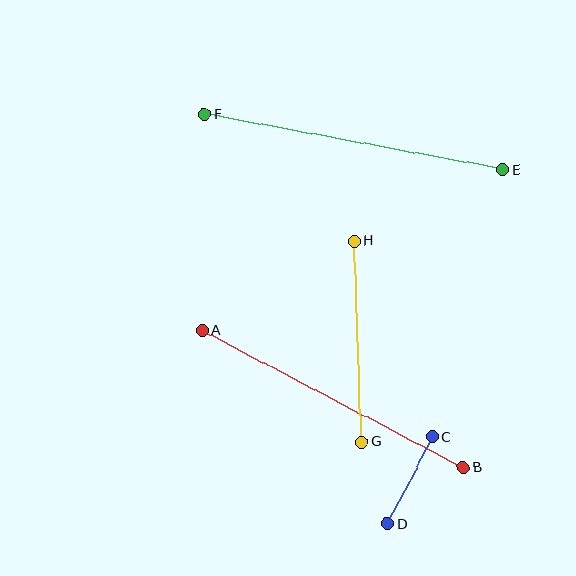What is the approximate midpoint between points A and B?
The midpoint is at approximately (333, 399) pixels.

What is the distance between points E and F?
The distance is approximately 303 pixels.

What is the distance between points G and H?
The distance is approximately 201 pixels.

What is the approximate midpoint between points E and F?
The midpoint is at approximately (353, 142) pixels.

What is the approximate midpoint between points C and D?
The midpoint is at approximately (410, 480) pixels.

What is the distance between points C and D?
The distance is approximately 98 pixels.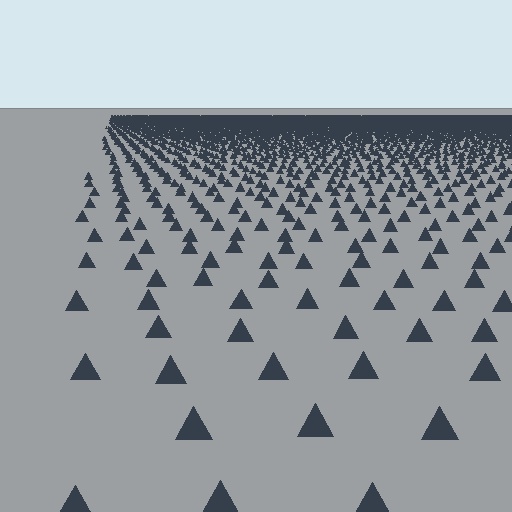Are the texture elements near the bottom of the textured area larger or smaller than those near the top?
Larger. Near the bottom, elements are closer to the viewer and appear at a bigger on-screen size.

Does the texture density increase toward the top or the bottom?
Density increases toward the top.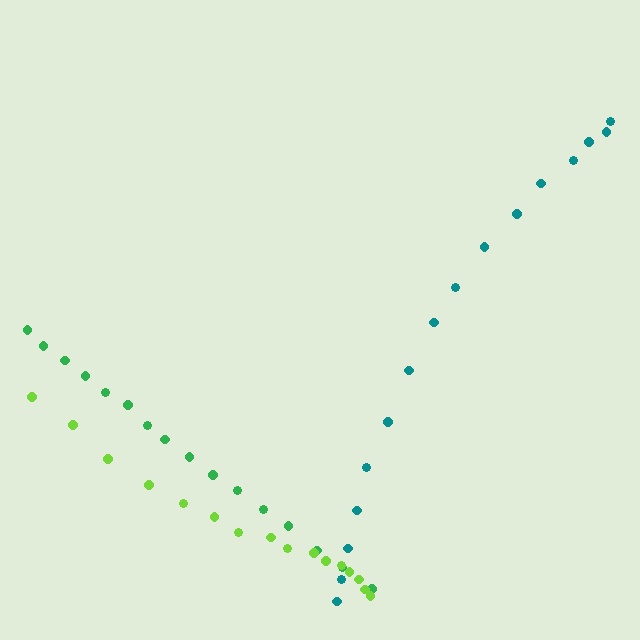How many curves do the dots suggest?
There are 3 distinct paths.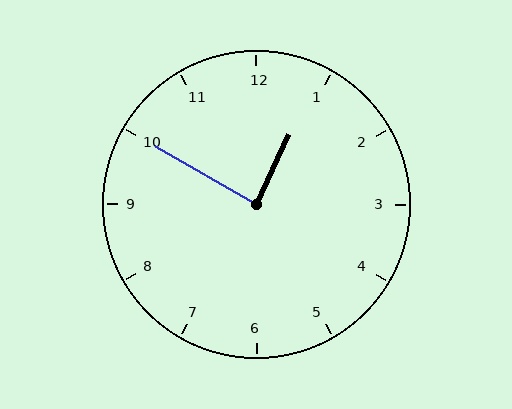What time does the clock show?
12:50.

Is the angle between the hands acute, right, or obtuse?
It is right.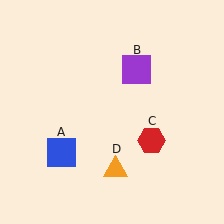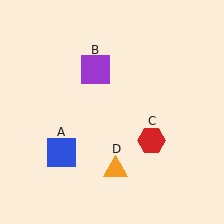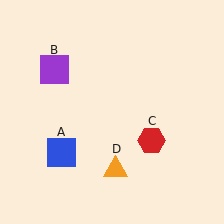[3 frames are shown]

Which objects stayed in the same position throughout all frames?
Blue square (object A) and red hexagon (object C) and orange triangle (object D) remained stationary.